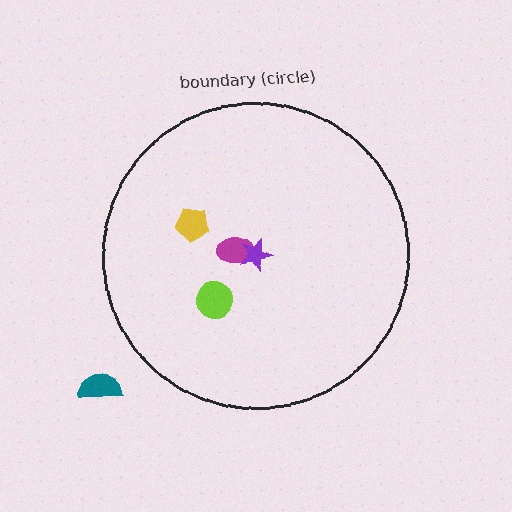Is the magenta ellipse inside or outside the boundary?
Inside.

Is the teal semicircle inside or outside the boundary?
Outside.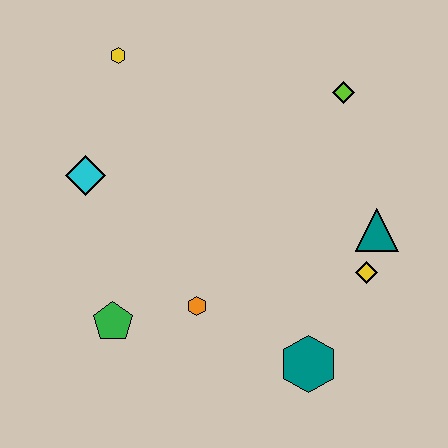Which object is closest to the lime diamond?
The teal triangle is closest to the lime diamond.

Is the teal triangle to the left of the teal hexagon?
No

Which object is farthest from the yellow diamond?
The yellow hexagon is farthest from the yellow diamond.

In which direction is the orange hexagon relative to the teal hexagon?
The orange hexagon is to the left of the teal hexagon.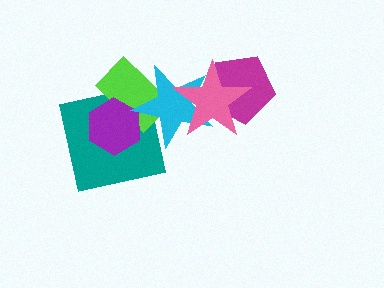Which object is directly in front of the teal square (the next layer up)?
The lime rectangle is directly in front of the teal square.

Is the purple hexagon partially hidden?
Yes, it is partially covered by another shape.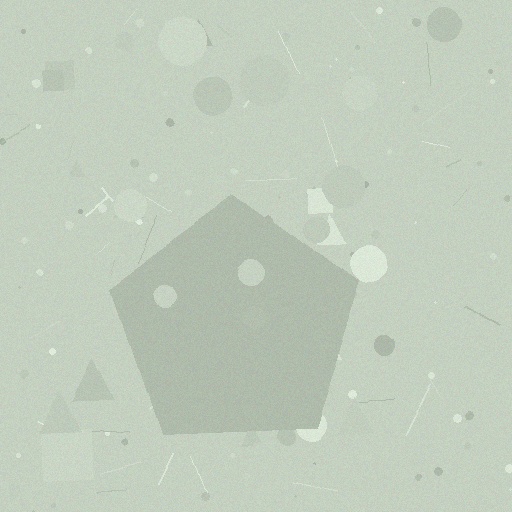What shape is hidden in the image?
A pentagon is hidden in the image.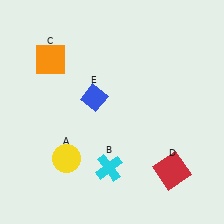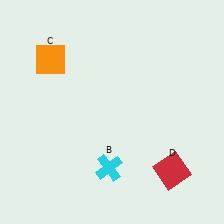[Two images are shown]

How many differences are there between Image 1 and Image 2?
There are 2 differences between the two images.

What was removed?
The blue diamond (E), the yellow circle (A) were removed in Image 2.